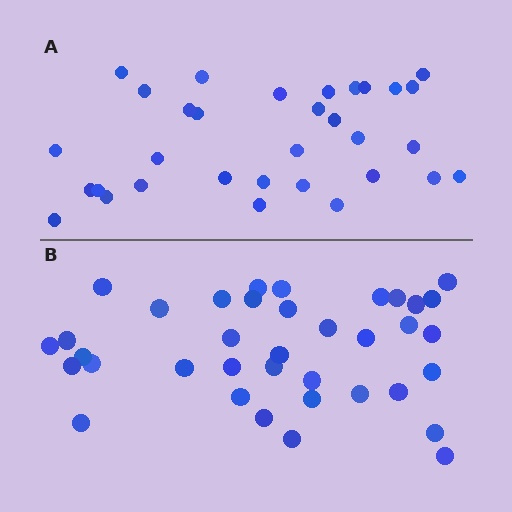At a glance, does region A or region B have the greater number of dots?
Region B (the bottom region) has more dots.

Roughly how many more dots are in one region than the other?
Region B has about 5 more dots than region A.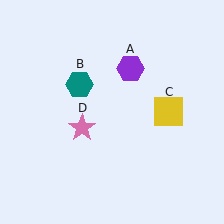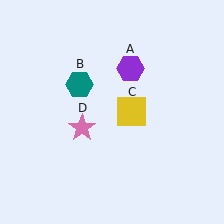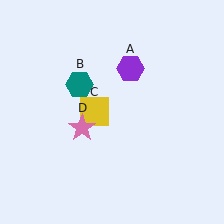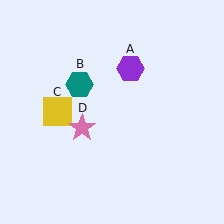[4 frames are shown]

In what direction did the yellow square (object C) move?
The yellow square (object C) moved left.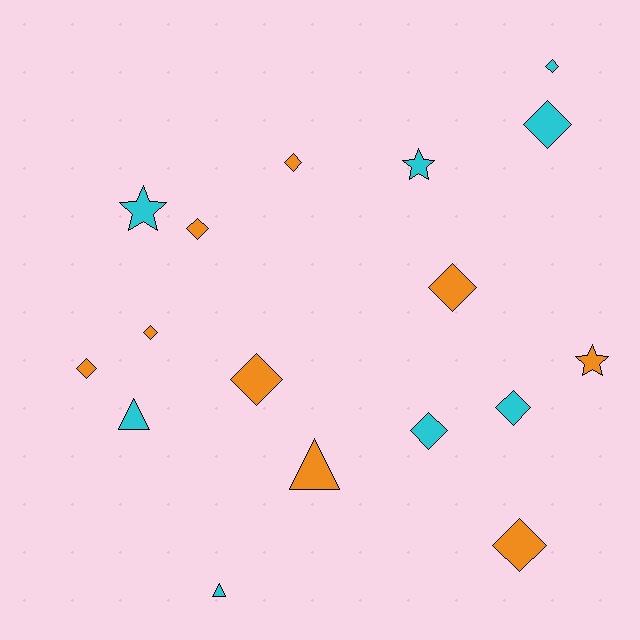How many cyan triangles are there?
There are 2 cyan triangles.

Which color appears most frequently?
Orange, with 9 objects.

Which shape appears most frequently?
Diamond, with 11 objects.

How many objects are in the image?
There are 17 objects.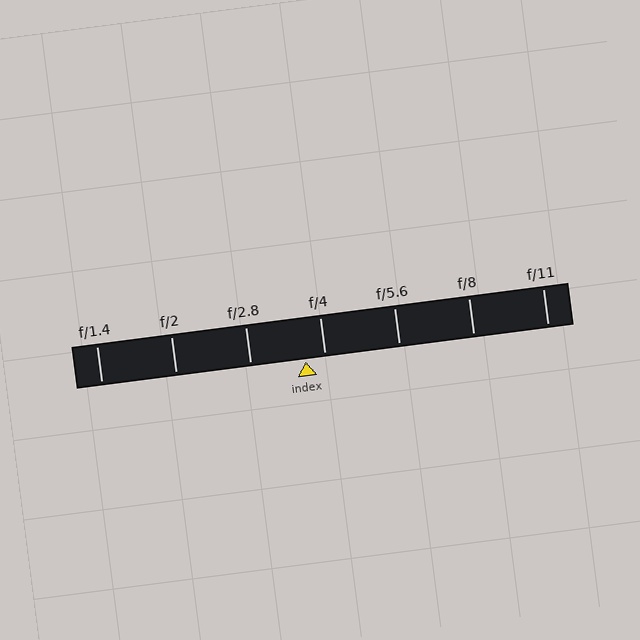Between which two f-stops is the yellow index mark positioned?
The index mark is between f/2.8 and f/4.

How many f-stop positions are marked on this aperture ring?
There are 7 f-stop positions marked.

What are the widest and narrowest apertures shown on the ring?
The widest aperture shown is f/1.4 and the narrowest is f/11.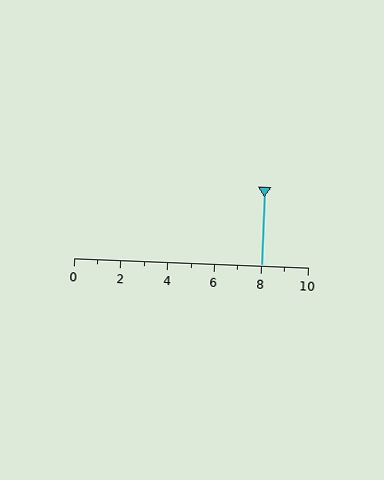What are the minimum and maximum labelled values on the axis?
The axis runs from 0 to 10.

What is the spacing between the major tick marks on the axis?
The major ticks are spaced 2 apart.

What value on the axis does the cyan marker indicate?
The marker indicates approximately 8.